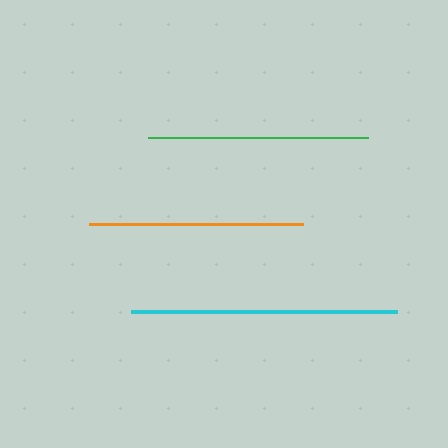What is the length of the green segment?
The green segment is approximately 220 pixels long.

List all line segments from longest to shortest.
From longest to shortest: cyan, green, orange.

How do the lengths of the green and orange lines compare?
The green and orange lines are approximately the same length.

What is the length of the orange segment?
The orange segment is approximately 214 pixels long.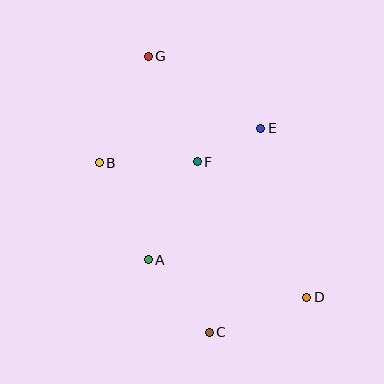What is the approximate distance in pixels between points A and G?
The distance between A and G is approximately 203 pixels.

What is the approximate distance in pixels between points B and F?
The distance between B and F is approximately 98 pixels.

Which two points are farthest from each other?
Points D and G are farthest from each other.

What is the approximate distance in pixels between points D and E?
The distance between D and E is approximately 176 pixels.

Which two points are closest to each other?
Points E and F are closest to each other.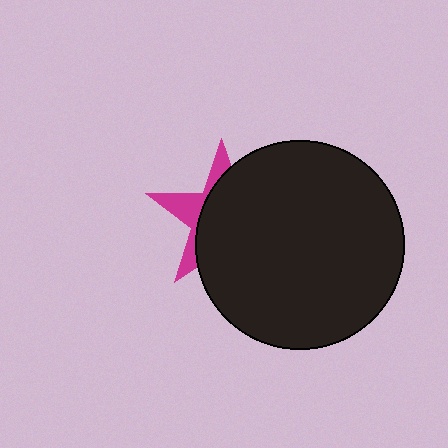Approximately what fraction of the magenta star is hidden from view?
Roughly 69% of the magenta star is hidden behind the black circle.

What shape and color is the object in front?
The object in front is a black circle.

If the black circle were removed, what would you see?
You would see the complete magenta star.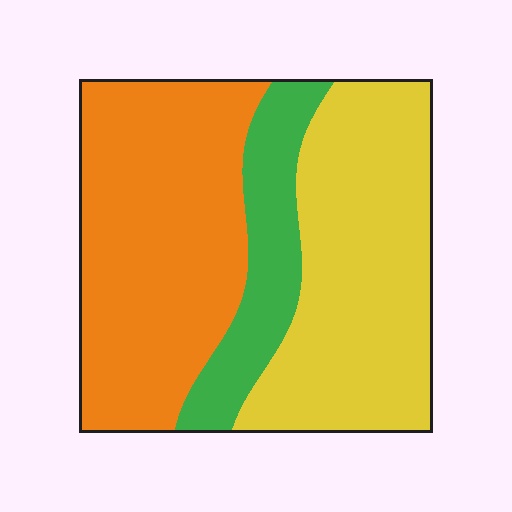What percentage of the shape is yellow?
Yellow takes up about two fifths (2/5) of the shape.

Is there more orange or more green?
Orange.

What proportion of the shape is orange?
Orange covers around 45% of the shape.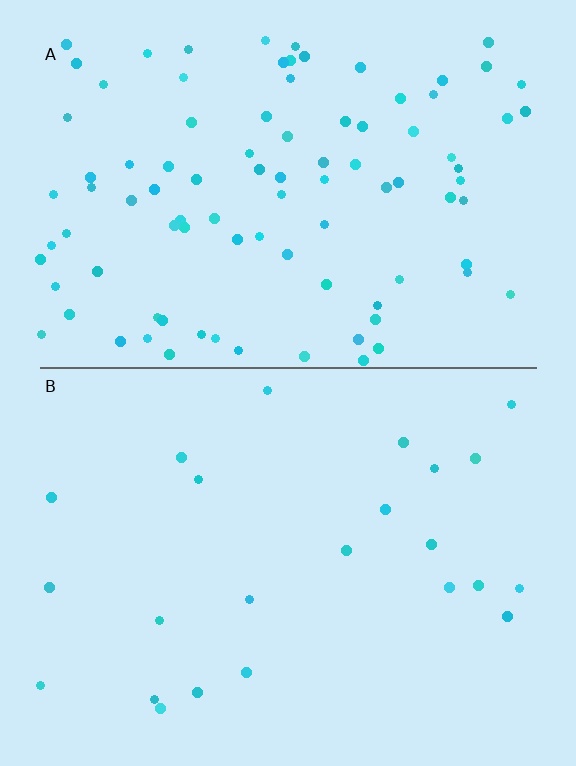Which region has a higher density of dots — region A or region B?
A (the top).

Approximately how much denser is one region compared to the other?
Approximately 4.0× — region A over region B.